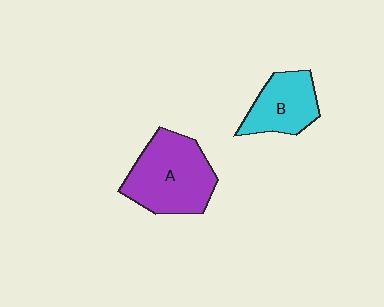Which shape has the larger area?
Shape A (purple).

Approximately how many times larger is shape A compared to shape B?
Approximately 1.5 times.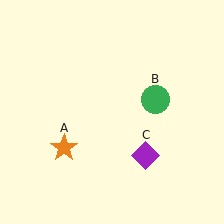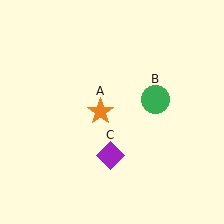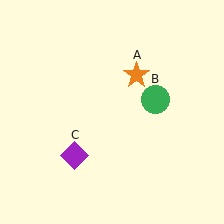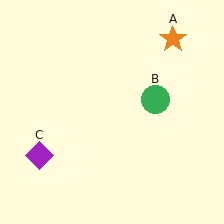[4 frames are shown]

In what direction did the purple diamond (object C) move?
The purple diamond (object C) moved left.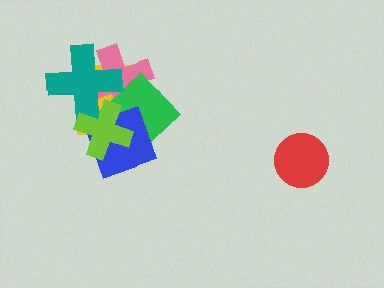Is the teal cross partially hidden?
Yes, it is partially covered by another shape.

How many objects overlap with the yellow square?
5 objects overlap with the yellow square.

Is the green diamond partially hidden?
Yes, it is partially covered by another shape.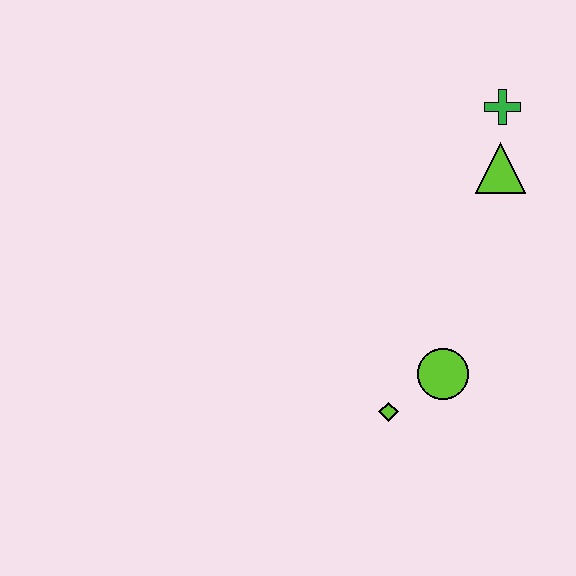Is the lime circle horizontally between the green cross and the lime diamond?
Yes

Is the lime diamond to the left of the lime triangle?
Yes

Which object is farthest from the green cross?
The lime diamond is farthest from the green cross.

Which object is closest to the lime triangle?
The green cross is closest to the lime triangle.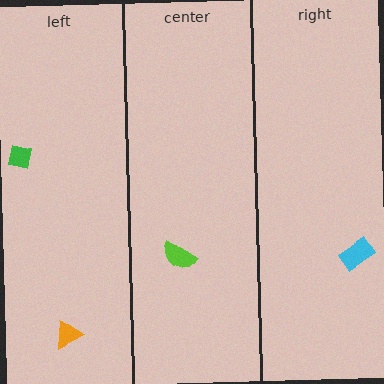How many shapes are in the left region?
2.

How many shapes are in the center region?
1.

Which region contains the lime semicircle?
The center region.